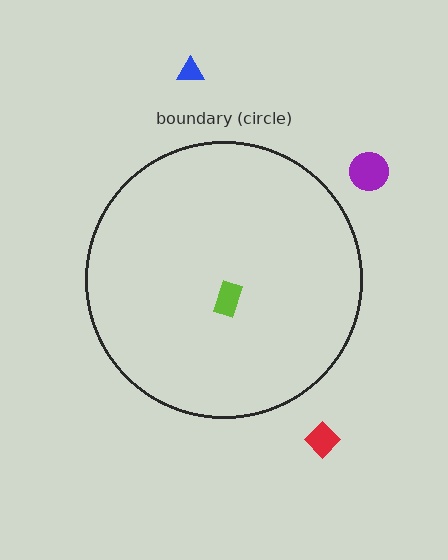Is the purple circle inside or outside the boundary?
Outside.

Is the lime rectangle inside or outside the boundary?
Inside.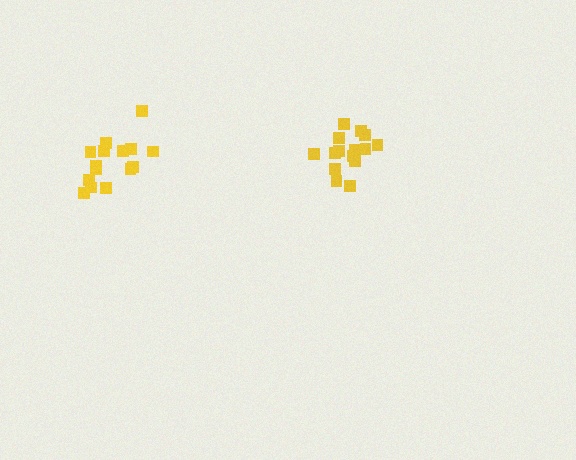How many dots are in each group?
Group 1: 15 dots, Group 2: 15 dots (30 total).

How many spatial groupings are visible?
There are 2 spatial groupings.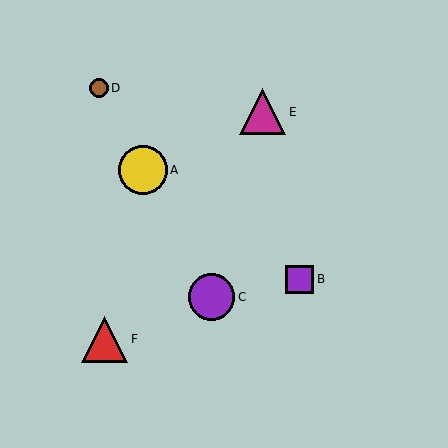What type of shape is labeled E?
Shape E is a magenta triangle.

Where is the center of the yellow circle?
The center of the yellow circle is at (143, 170).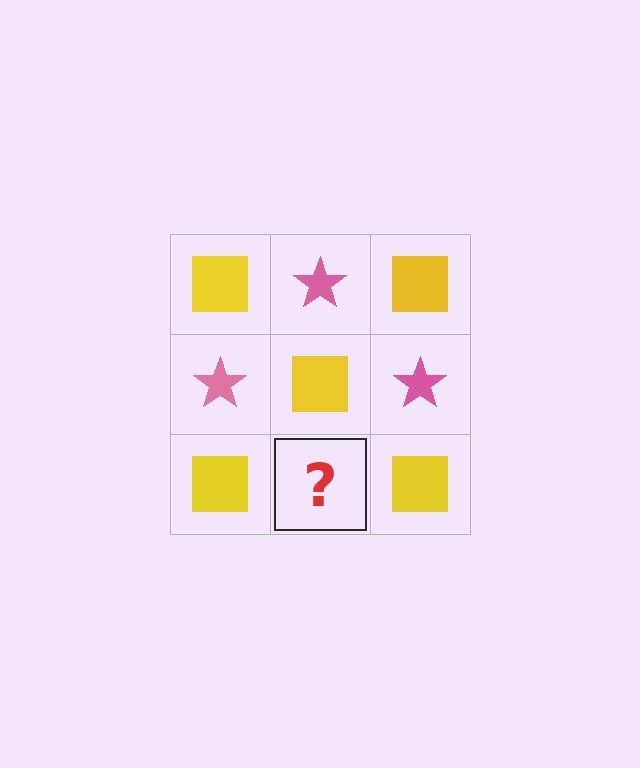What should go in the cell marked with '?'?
The missing cell should contain a pink star.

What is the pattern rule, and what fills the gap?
The rule is that it alternates yellow square and pink star in a checkerboard pattern. The gap should be filled with a pink star.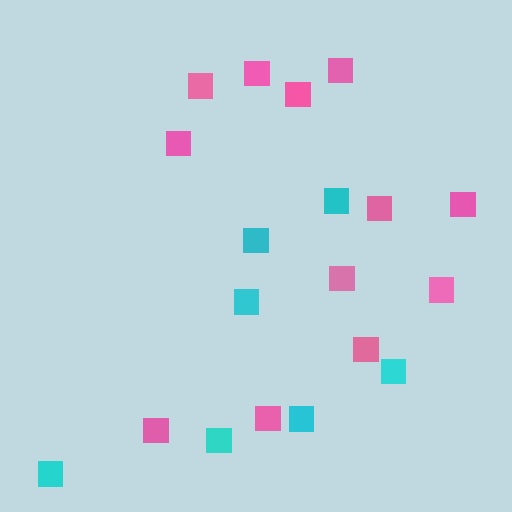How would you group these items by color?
There are 2 groups: one group of pink squares (12) and one group of cyan squares (7).